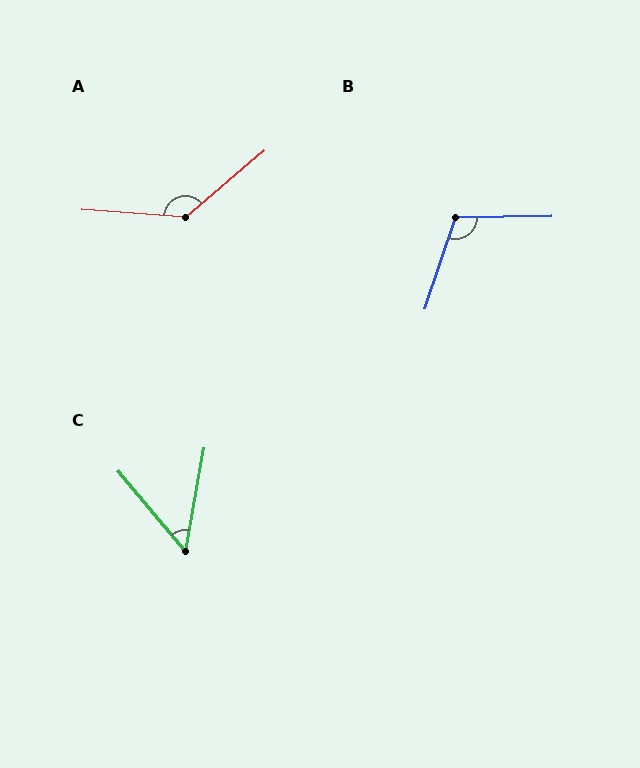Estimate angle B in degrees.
Approximately 109 degrees.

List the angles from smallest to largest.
C (50°), B (109°), A (135°).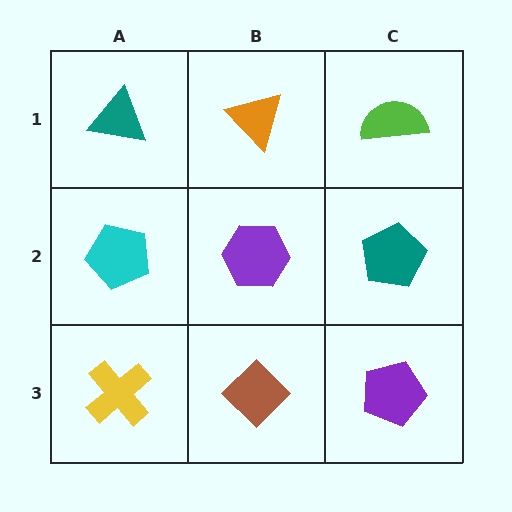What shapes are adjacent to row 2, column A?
A teal triangle (row 1, column A), a yellow cross (row 3, column A), a purple hexagon (row 2, column B).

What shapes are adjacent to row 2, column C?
A lime semicircle (row 1, column C), a purple pentagon (row 3, column C), a purple hexagon (row 2, column B).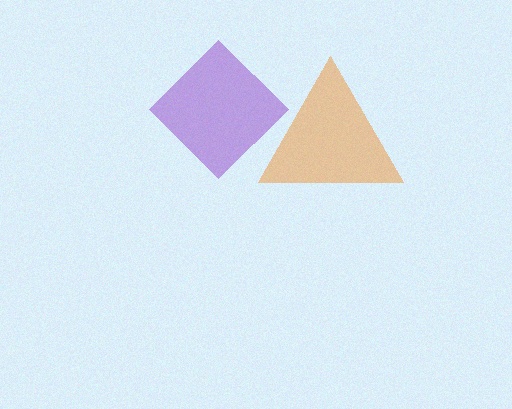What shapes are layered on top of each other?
The layered shapes are: a purple diamond, an orange triangle.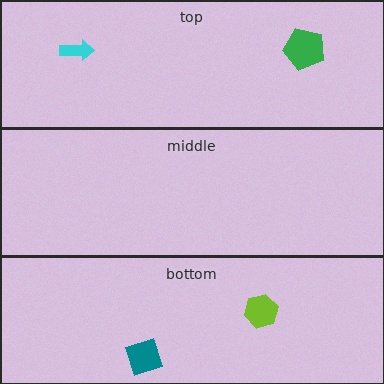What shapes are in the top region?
The cyan arrow, the green pentagon.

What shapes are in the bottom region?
The teal square, the lime hexagon.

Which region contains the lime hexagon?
The bottom region.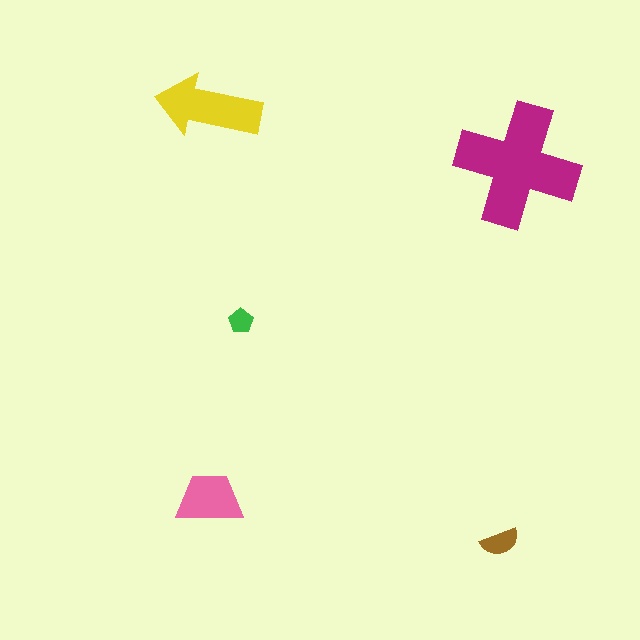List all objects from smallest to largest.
The green pentagon, the brown semicircle, the pink trapezoid, the yellow arrow, the magenta cross.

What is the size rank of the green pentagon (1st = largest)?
5th.